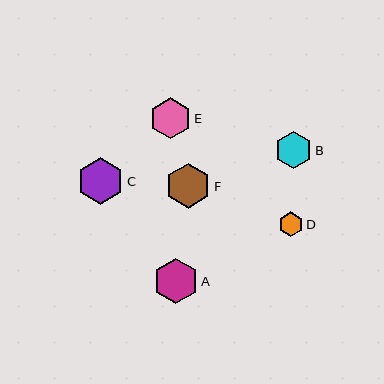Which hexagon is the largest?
Hexagon C is the largest with a size of approximately 47 pixels.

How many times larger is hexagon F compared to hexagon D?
Hexagon F is approximately 1.8 times the size of hexagon D.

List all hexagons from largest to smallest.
From largest to smallest: C, A, F, E, B, D.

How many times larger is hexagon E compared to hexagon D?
Hexagon E is approximately 1.6 times the size of hexagon D.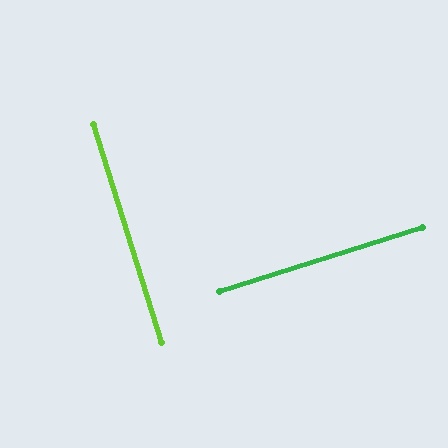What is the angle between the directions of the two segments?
Approximately 90 degrees.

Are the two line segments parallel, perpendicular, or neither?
Perpendicular — they meet at approximately 90°.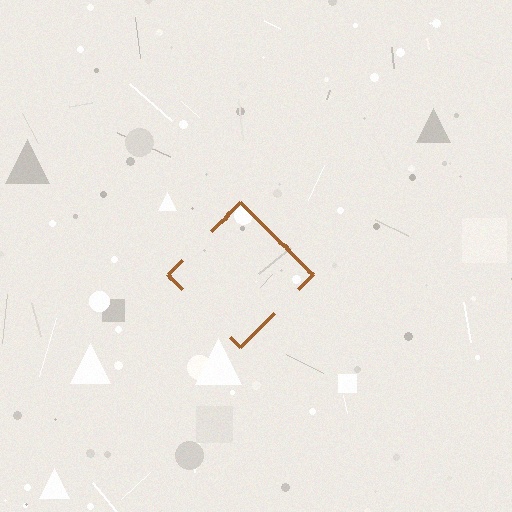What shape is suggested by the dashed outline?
The dashed outline suggests a diamond.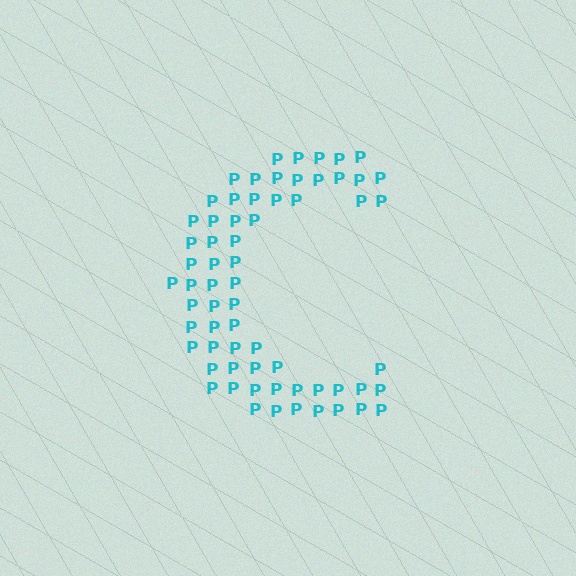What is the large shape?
The large shape is the letter C.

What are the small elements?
The small elements are letter P's.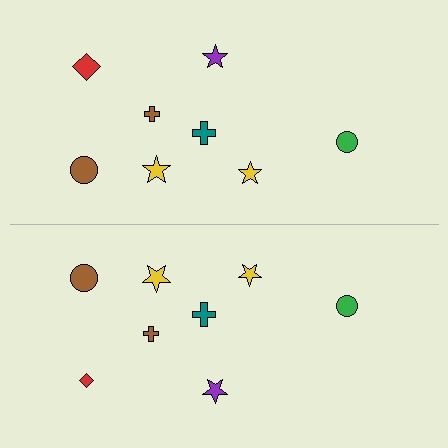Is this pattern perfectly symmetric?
No, the pattern is not perfectly symmetric. The red diamond on the bottom side has a different size than its mirror counterpart.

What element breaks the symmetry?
The red diamond on the bottom side has a different size than its mirror counterpart.